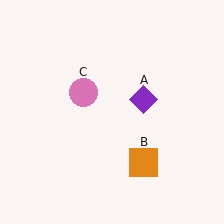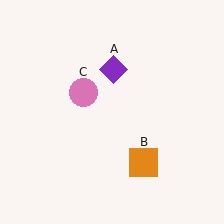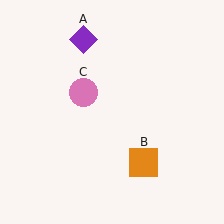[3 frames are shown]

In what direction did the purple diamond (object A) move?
The purple diamond (object A) moved up and to the left.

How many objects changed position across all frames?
1 object changed position: purple diamond (object A).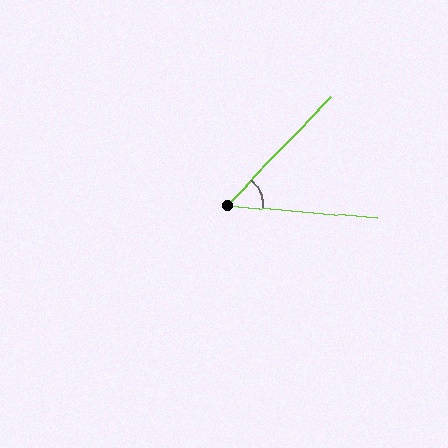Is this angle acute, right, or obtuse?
It is acute.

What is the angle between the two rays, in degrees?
Approximately 51 degrees.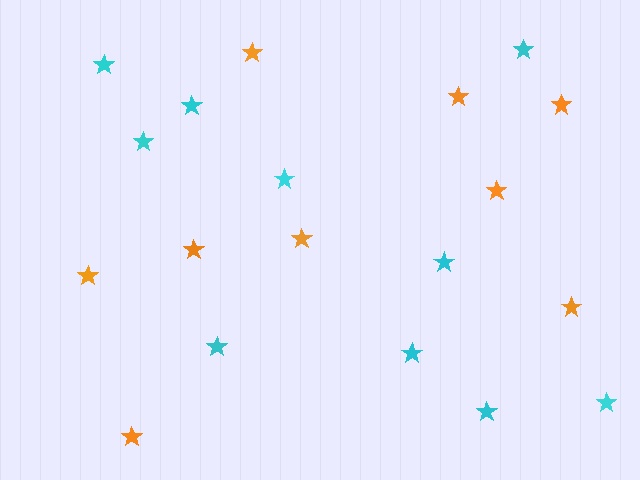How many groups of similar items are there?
There are 2 groups: one group of orange stars (9) and one group of cyan stars (10).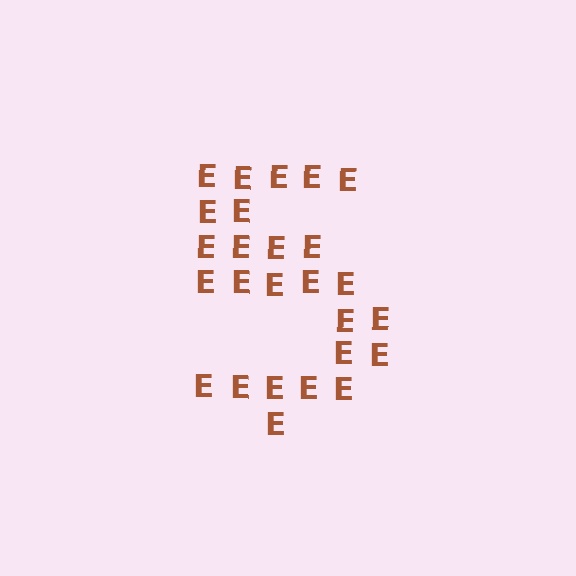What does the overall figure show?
The overall figure shows the digit 5.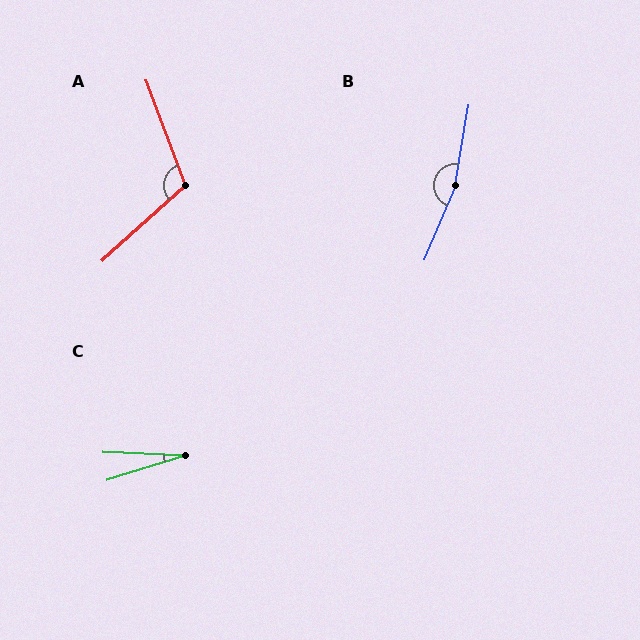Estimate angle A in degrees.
Approximately 112 degrees.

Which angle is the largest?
B, at approximately 167 degrees.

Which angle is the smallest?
C, at approximately 20 degrees.